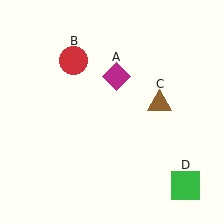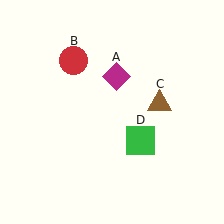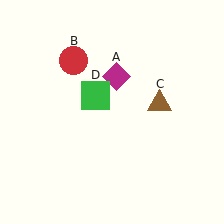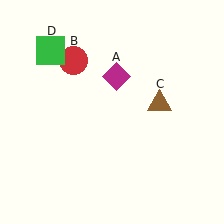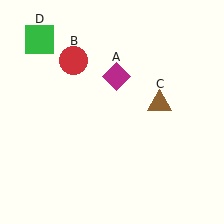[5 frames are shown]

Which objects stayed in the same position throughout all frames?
Magenta diamond (object A) and red circle (object B) and brown triangle (object C) remained stationary.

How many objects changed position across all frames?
1 object changed position: green square (object D).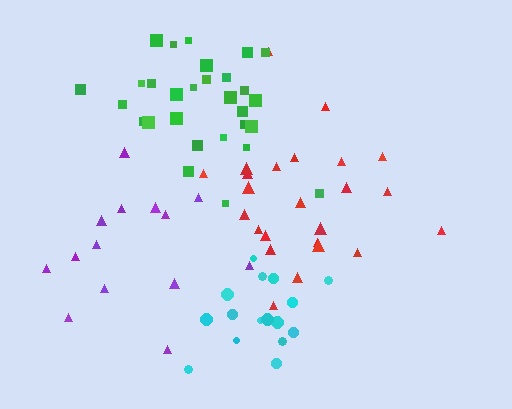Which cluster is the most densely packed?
Cyan.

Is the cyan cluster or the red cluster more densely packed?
Cyan.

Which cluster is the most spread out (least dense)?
Purple.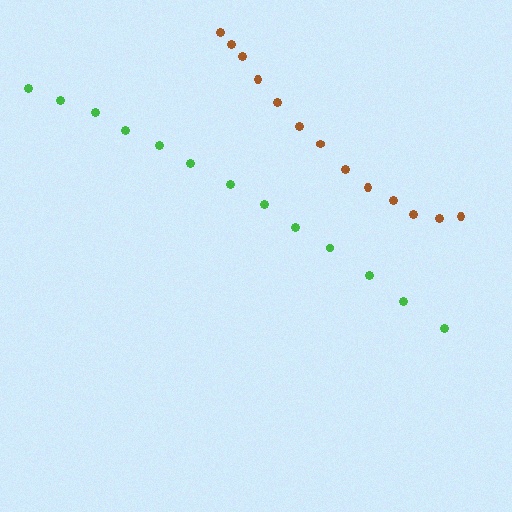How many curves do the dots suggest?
There are 2 distinct paths.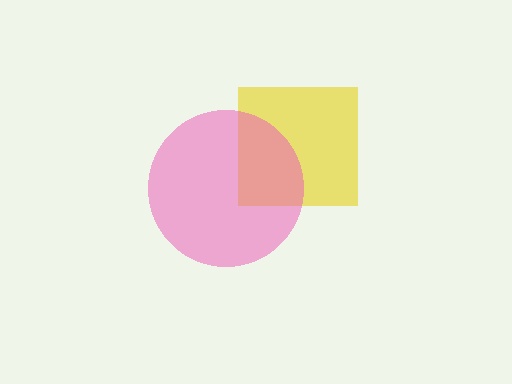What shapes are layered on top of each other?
The layered shapes are: a yellow square, a pink circle.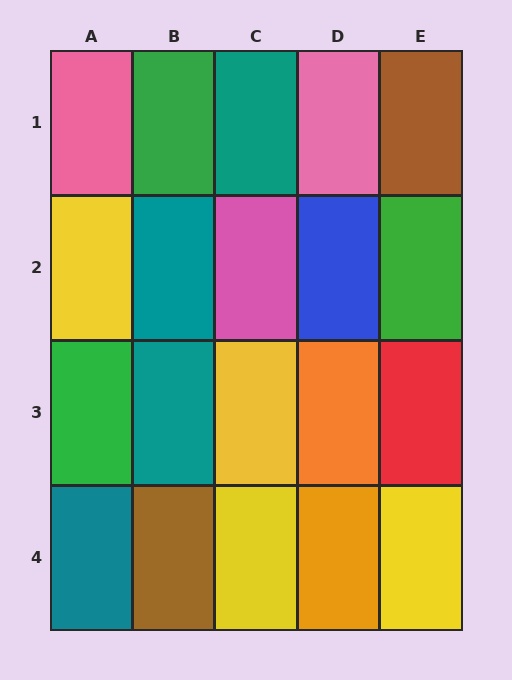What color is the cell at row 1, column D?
Pink.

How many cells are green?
3 cells are green.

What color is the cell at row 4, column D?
Orange.